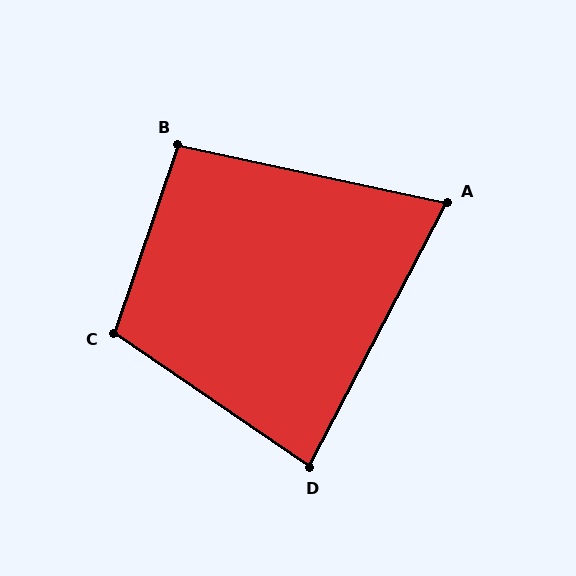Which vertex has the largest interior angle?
C, at approximately 105 degrees.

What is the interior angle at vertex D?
Approximately 83 degrees (acute).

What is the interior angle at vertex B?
Approximately 97 degrees (obtuse).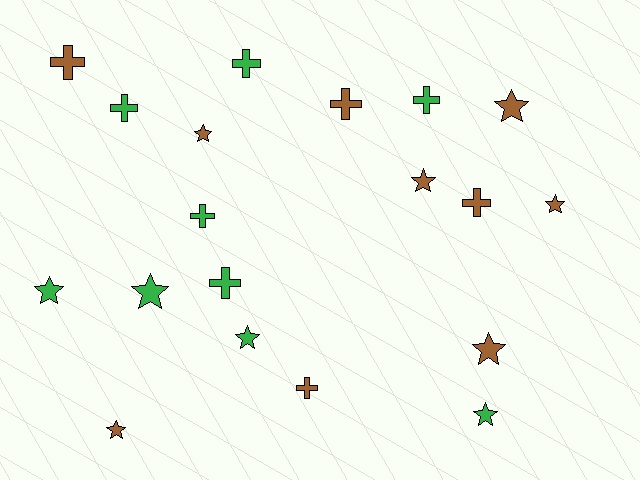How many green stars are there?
There are 4 green stars.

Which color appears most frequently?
Brown, with 10 objects.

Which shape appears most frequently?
Star, with 10 objects.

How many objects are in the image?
There are 19 objects.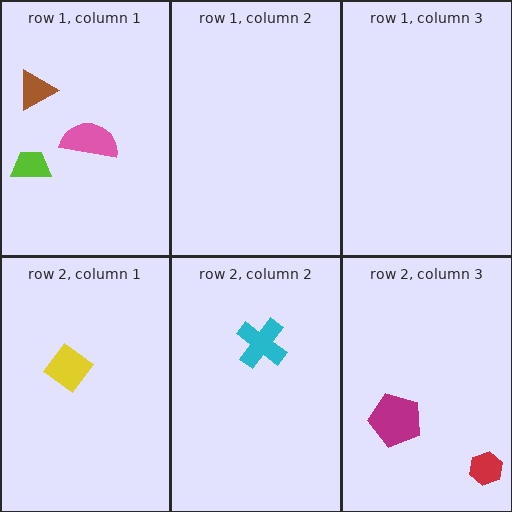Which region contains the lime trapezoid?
The row 1, column 1 region.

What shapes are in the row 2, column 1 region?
The yellow diamond.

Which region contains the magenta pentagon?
The row 2, column 3 region.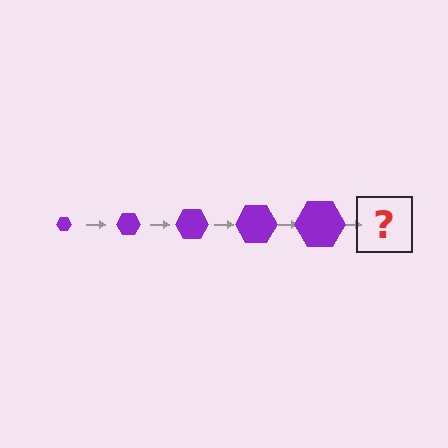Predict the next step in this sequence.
The next step is a purple hexagon, larger than the previous one.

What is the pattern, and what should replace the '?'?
The pattern is that the hexagon gets progressively larger each step. The '?' should be a purple hexagon, larger than the previous one.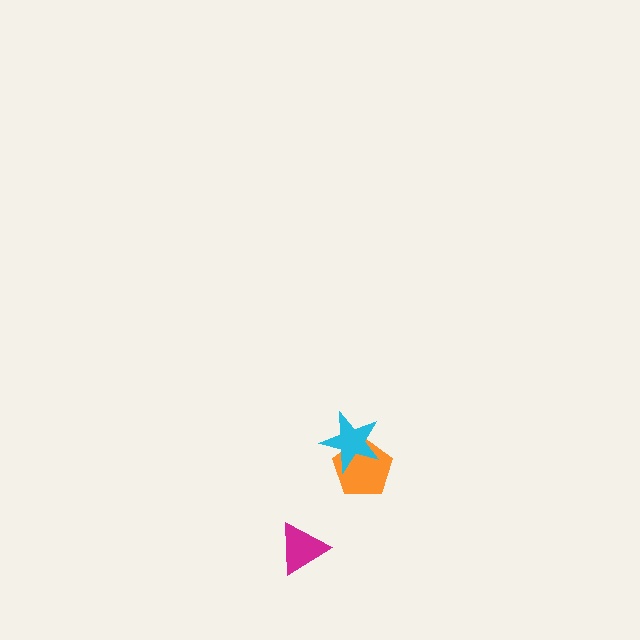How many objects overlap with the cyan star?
1 object overlaps with the cyan star.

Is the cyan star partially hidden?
No, no other shape covers it.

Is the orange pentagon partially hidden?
Yes, it is partially covered by another shape.